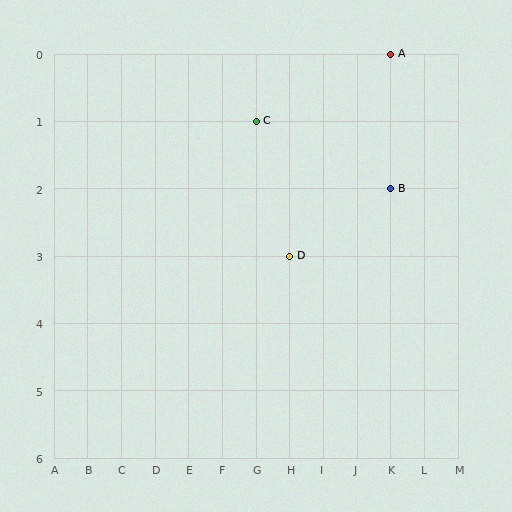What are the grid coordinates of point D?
Point D is at grid coordinates (H, 3).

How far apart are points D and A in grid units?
Points D and A are 3 columns and 3 rows apart (about 4.2 grid units diagonally).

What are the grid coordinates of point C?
Point C is at grid coordinates (G, 1).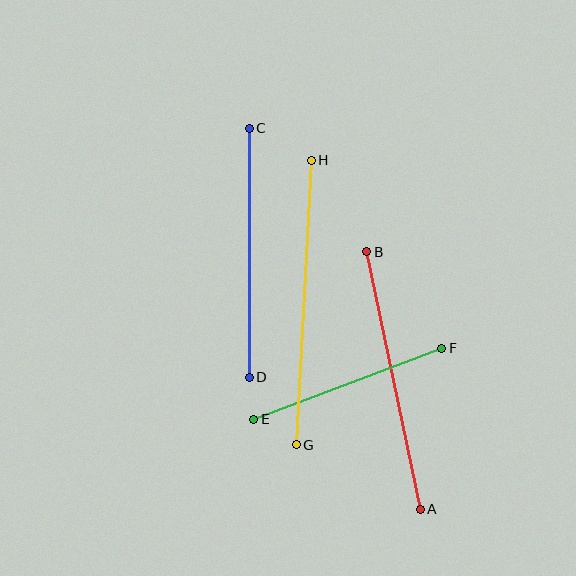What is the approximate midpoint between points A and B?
The midpoint is at approximately (393, 381) pixels.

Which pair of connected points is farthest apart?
Points G and H are farthest apart.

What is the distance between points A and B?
The distance is approximately 263 pixels.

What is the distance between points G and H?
The distance is approximately 285 pixels.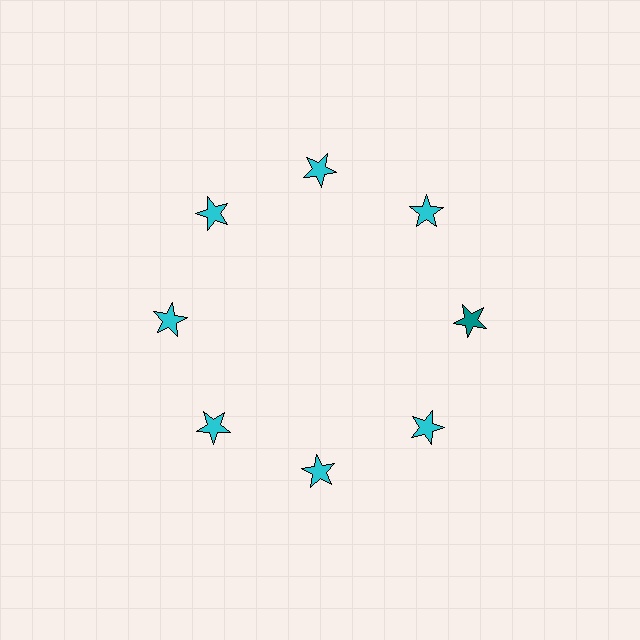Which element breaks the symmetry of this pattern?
The teal star at roughly the 3 o'clock position breaks the symmetry. All other shapes are cyan stars.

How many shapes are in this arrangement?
There are 8 shapes arranged in a ring pattern.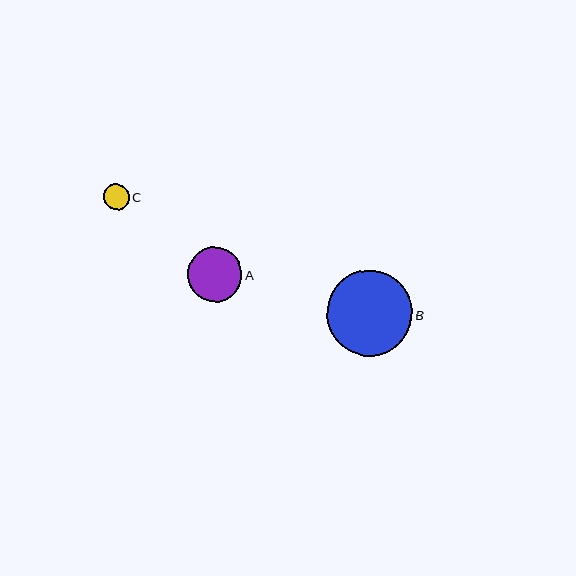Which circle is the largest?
Circle B is the largest with a size of approximately 86 pixels.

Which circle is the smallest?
Circle C is the smallest with a size of approximately 26 pixels.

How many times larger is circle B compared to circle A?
Circle B is approximately 1.6 times the size of circle A.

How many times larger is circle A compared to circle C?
Circle A is approximately 2.1 times the size of circle C.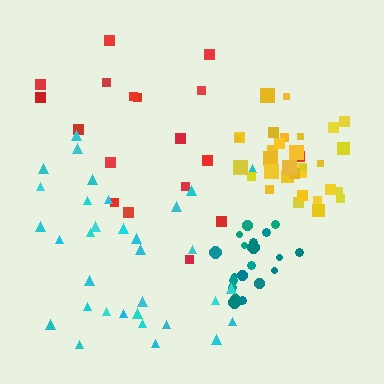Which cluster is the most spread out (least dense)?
Red.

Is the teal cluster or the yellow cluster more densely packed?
Yellow.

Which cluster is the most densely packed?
Yellow.